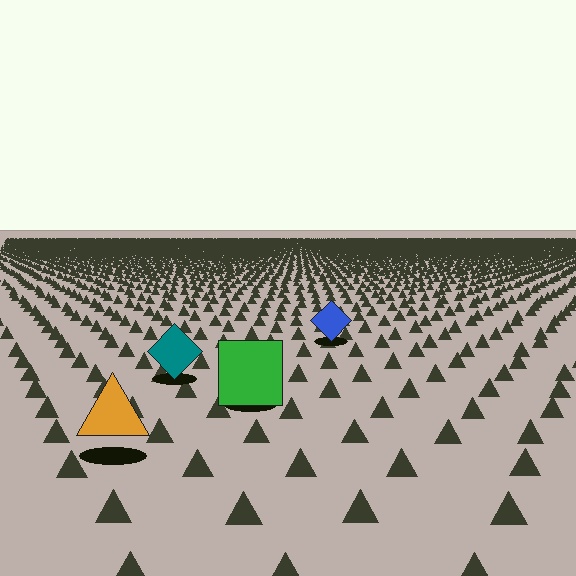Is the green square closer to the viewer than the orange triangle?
No. The orange triangle is closer — you can tell from the texture gradient: the ground texture is coarser near it.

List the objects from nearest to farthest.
From nearest to farthest: the orange triangle, the green square, the teal diamond, the blue diamond.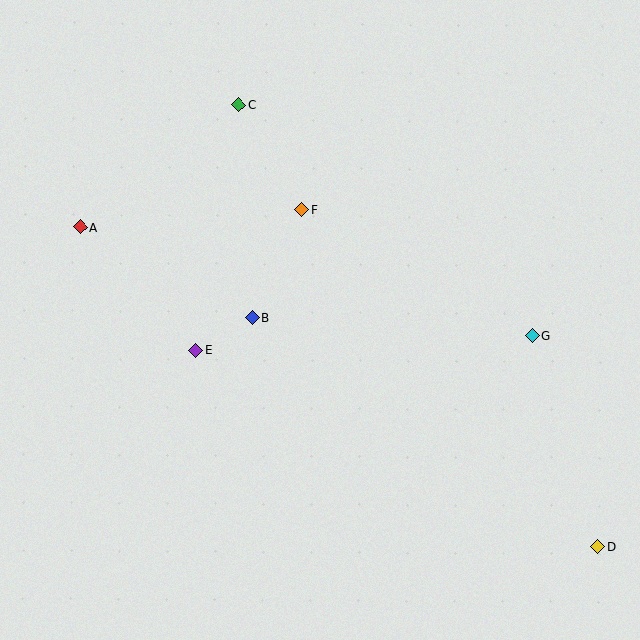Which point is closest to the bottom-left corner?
Point E is closest to the bottom-left corner.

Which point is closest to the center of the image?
Point B at (252, 317) is closest to the center.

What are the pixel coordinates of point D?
Point D is at (597, 546).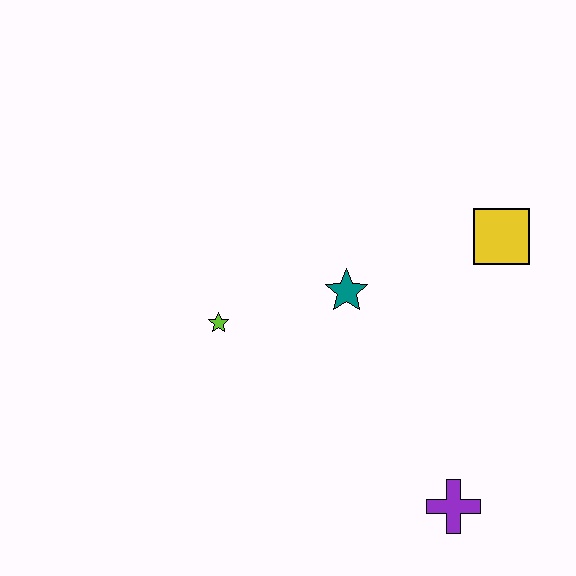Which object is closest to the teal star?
The lime star is closest to the teal star.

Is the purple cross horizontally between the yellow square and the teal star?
Yes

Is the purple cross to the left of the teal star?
No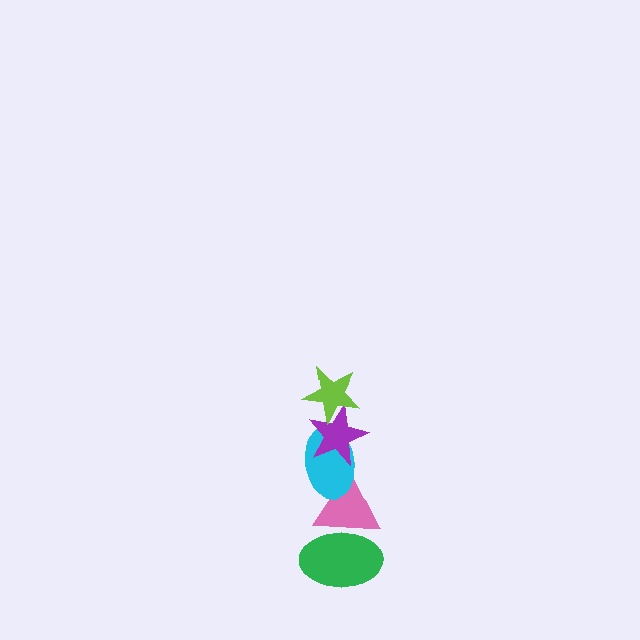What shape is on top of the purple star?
The lime star is on top of the purple star.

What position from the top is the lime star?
The lime star is 1st from the top.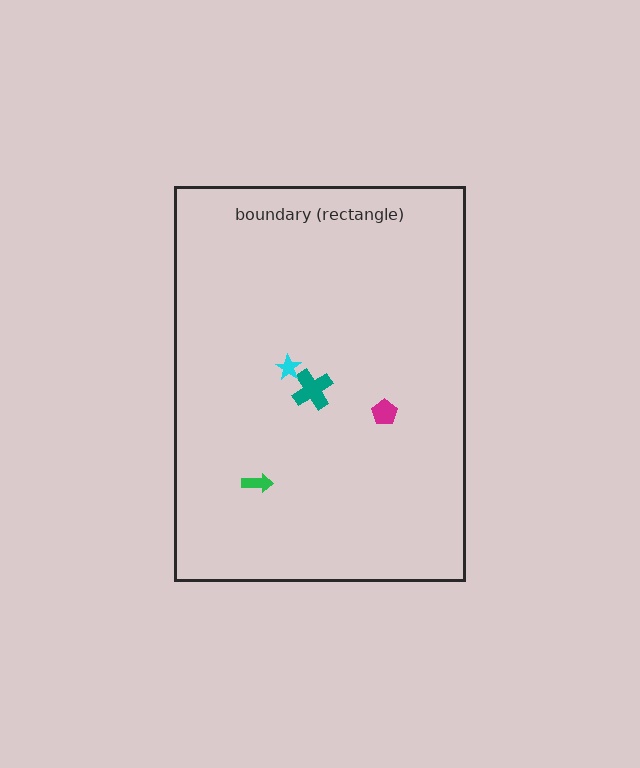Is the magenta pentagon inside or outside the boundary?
Inside.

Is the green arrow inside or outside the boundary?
Inside.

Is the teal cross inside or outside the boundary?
Inside.